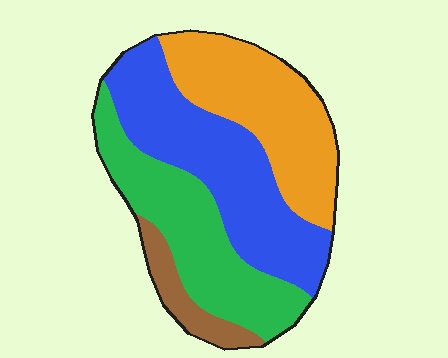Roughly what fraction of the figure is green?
Green takes up about one quarter (1/4) of the figure.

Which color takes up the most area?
Blue, at roughly 35%.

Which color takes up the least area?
Brown, at roughly 10%.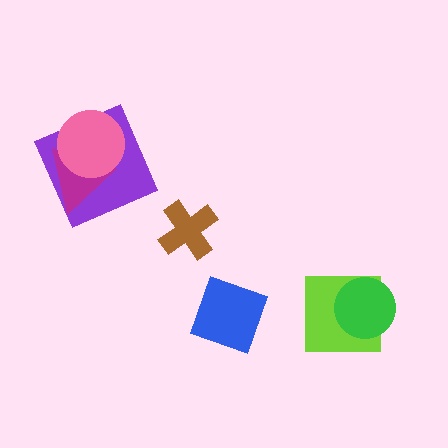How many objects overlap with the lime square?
1 object overlaps with the lime square.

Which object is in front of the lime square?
The green circle is in front of the lime square.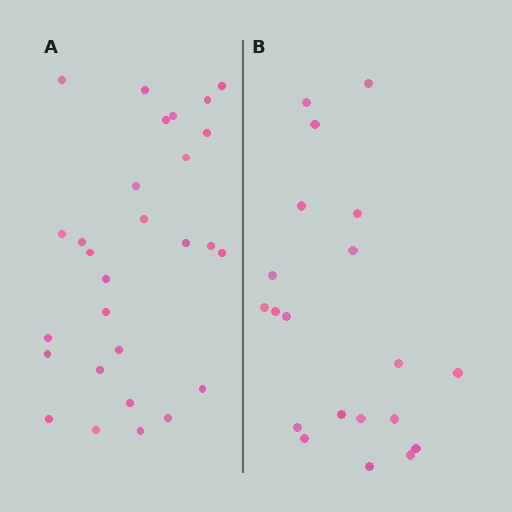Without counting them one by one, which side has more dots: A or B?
Region A (the left region) has more dots.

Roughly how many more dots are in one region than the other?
Region A has roughly 8 or so more dots than region B.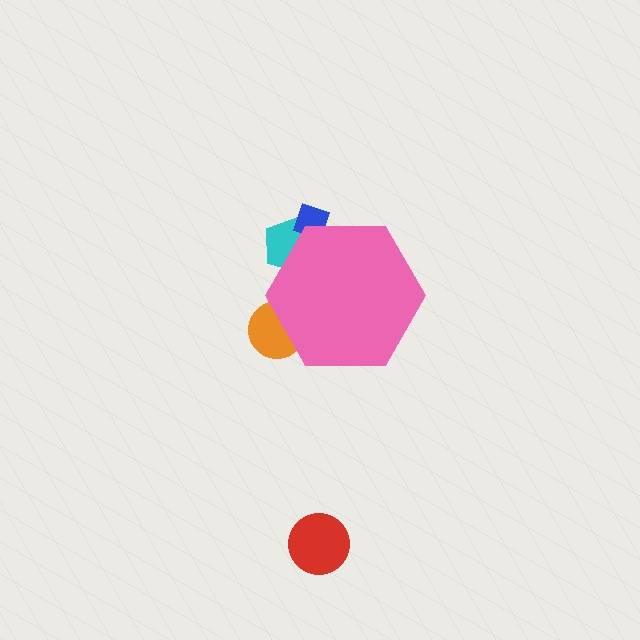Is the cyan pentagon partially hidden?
Yes, the cyan pentagon is partially hidden behind the pink hexagon.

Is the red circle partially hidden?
No, the red circle is fully visible.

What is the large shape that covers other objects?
A pink hexagon.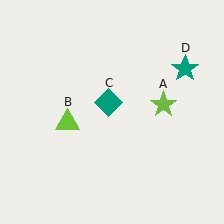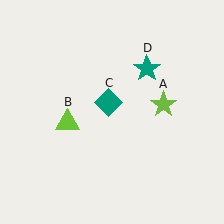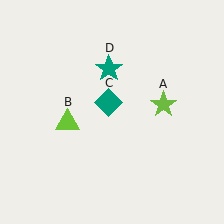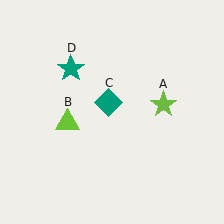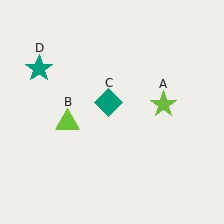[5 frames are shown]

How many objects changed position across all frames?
1 object changed position: teal star (object D).